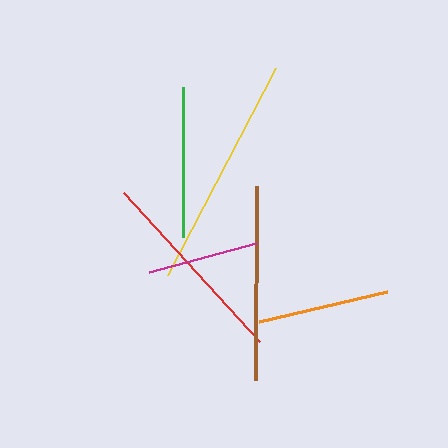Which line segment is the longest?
The yellow line is the longest at approximately 234 pixels.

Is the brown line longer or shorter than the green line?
The brown line is longer than the green line.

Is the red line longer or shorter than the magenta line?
The red line is longer than the magenta line.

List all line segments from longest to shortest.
From longest to shortest: yellow, red, brown, green, orange, magenta.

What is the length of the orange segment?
The orange segment is approximately 131 pixels long.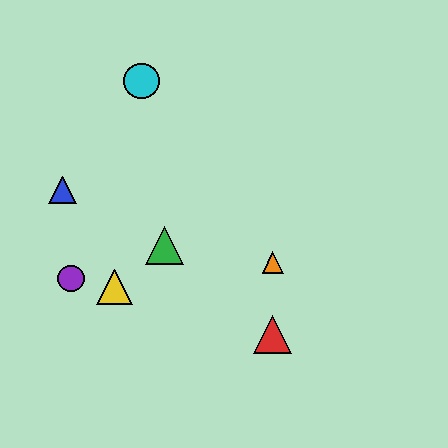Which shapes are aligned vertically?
The red triangle, the orange triangle are aligned vertically.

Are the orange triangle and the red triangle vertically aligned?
Yes, both are at x≈273.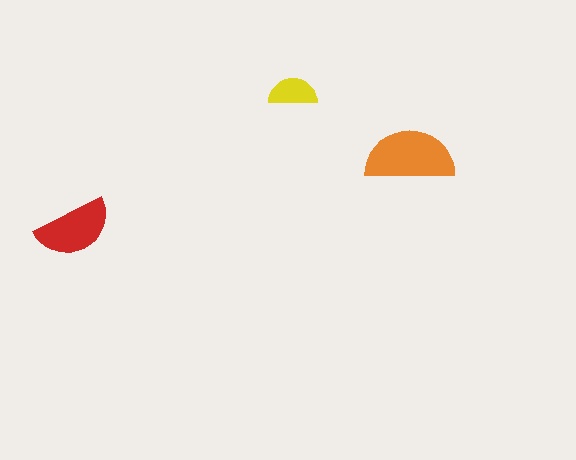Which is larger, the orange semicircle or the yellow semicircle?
The orange one.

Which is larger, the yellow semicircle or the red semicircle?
The red one.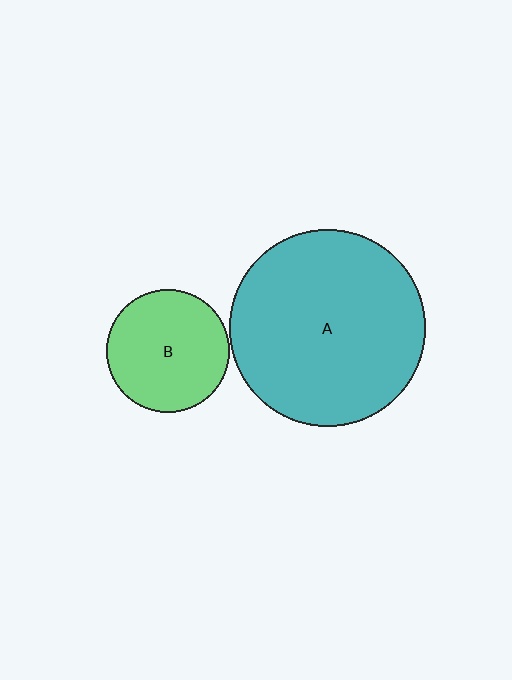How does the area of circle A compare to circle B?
Approximately 2.5 times.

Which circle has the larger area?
Circle A (teal).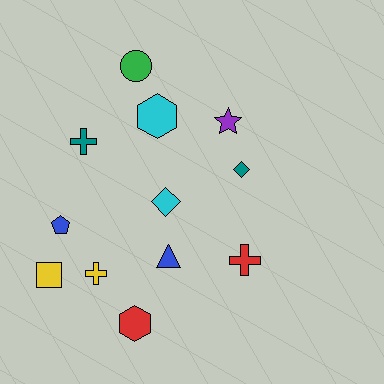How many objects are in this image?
There are 12 objects.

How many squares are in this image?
There is 1 square.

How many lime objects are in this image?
There are no lime objects.